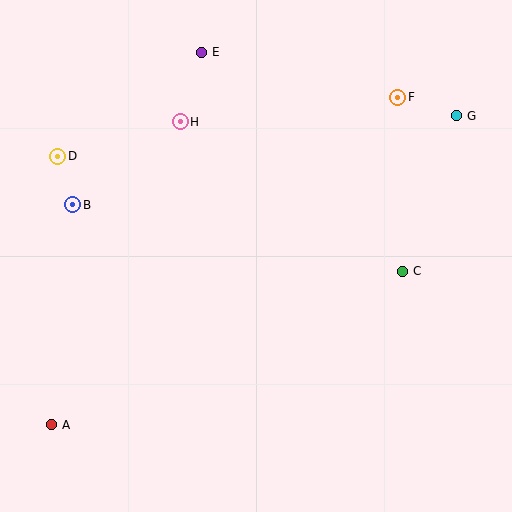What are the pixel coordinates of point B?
Point B is at (73, 205).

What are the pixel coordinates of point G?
Point G is at (457, 116).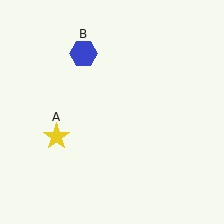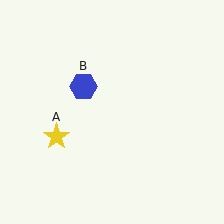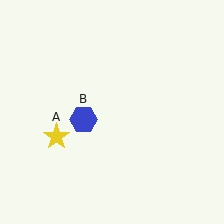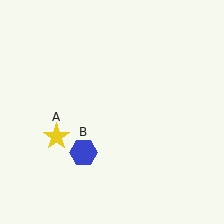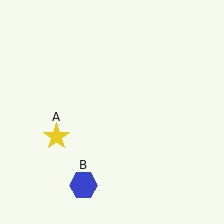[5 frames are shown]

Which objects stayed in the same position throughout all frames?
Yellow star (object A) remained stationary.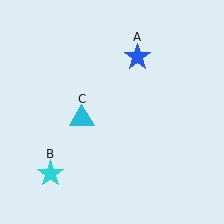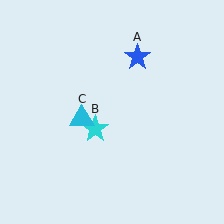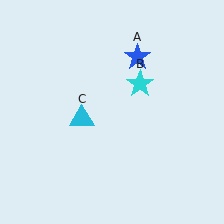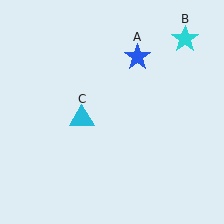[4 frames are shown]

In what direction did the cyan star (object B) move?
The cyan star (object B) moved up and to the right.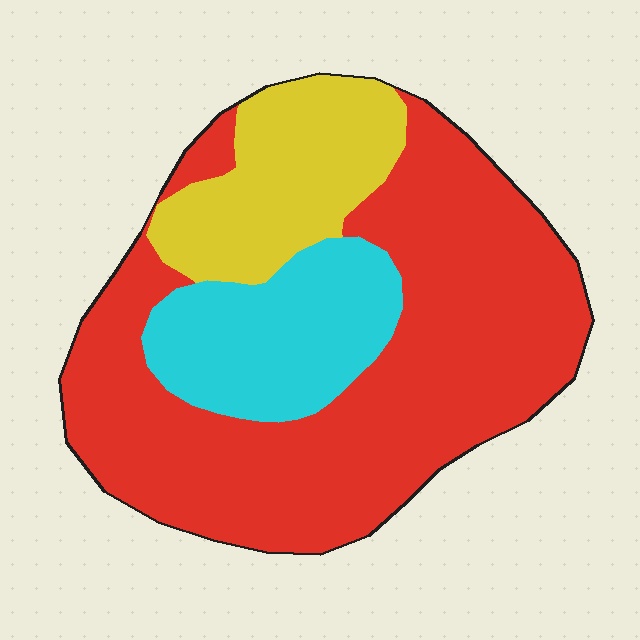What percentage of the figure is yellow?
Yellow covers around 20% of the figure.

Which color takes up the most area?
Red, at roughly 60%.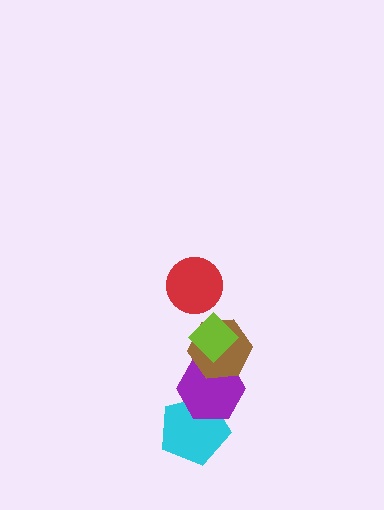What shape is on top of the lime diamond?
The red circle is on top of the lime diamond.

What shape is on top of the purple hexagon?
The brown hexagon is on top of the purple hexagon.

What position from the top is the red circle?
The red circle is 1st from the top.